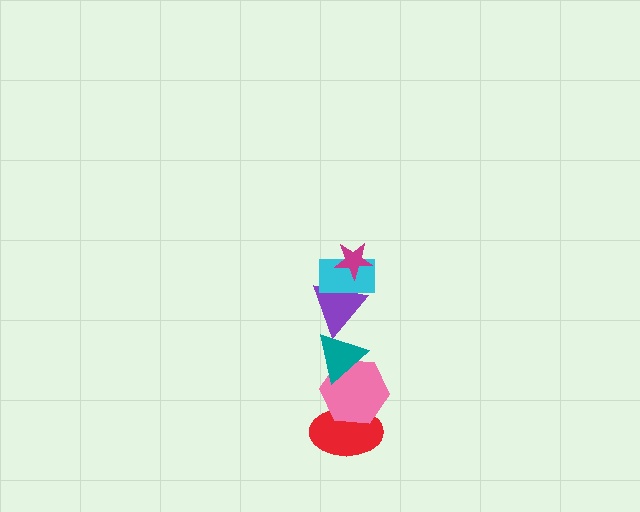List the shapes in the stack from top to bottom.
From top to bottom: the magenta star, the cyan rectangle, the purple triangle, the teal triangle, the pink hexagon, the red ellipse.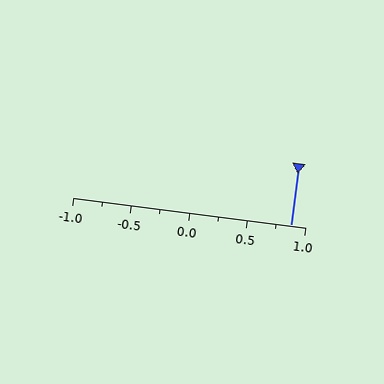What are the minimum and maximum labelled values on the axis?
The axis runs from -1.0 to 1.0.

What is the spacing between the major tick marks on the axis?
The major ticks are spaced 0.5 apart.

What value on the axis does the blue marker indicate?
The marker indicates approximately 0.88.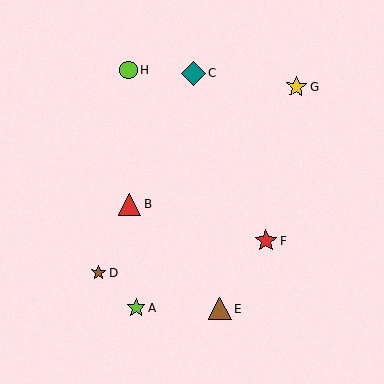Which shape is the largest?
The teal diamond (labeled C) is the largest.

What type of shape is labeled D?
Shape D is a brown star.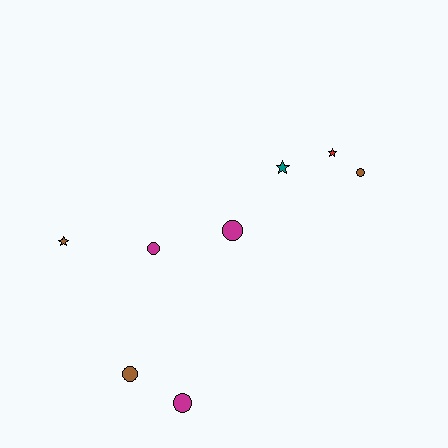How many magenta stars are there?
There are no magenta stars.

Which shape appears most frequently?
Circle, with 5 objects.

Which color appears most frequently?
Brown, with 3 objects.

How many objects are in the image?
There are 8 objects.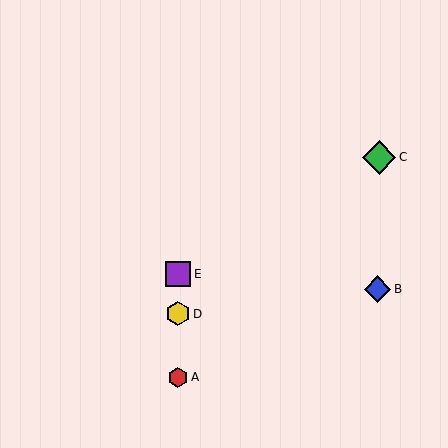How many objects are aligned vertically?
3 objects (A, D, E) are aligned vertically.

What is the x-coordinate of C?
Object C is at x≈379.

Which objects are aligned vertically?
Objects A, D, E are aligned vertically.